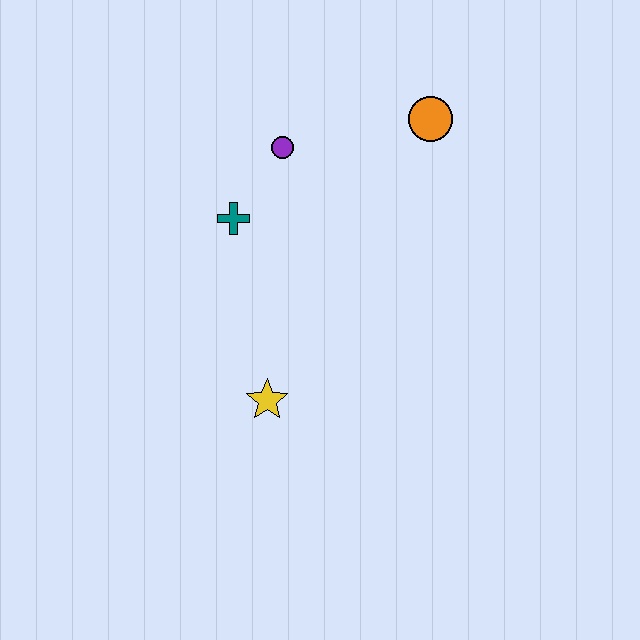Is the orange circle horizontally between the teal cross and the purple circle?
No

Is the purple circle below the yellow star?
No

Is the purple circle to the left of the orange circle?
Yes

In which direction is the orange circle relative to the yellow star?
The orange circle is above the yellow star.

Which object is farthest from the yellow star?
The orange circle is farthest from the yellow star.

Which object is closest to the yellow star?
The teal cross is closest to the yellow star.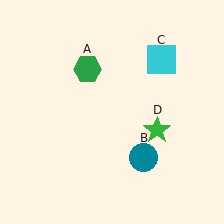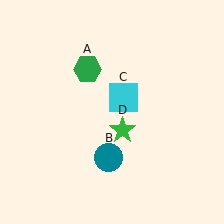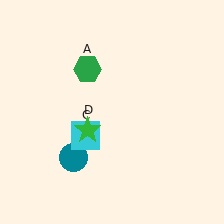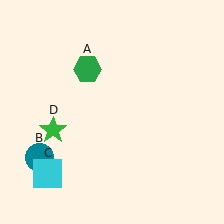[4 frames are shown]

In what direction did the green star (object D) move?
The green star (object D) moved left.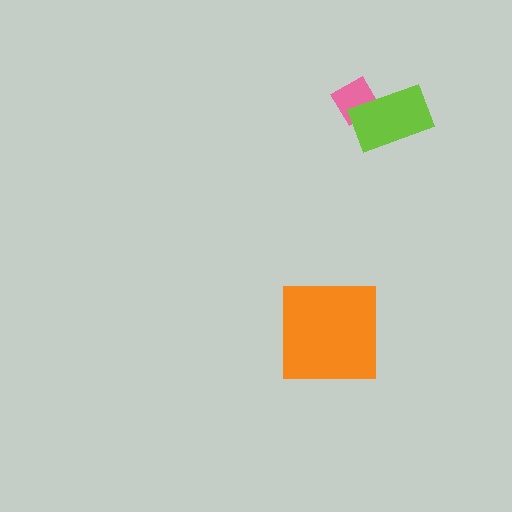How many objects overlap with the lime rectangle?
1 object overlaps with the lime rectangle.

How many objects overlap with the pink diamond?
1 object overlaps with the pink diamond.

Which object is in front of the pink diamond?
The lime rectangle is in front of the pink diamond.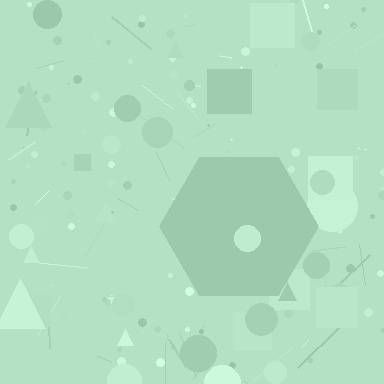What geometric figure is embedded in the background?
A hexagon is embedded in the background.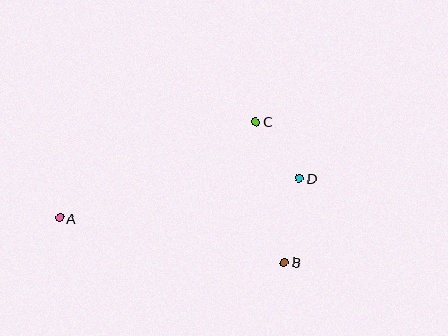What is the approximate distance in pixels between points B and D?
The distance between B and D is approximately 85 pixels.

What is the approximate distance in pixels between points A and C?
The distance between A and C is approximately 218 pixels.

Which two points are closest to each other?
Points C and D are closest to each other.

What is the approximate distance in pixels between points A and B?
The distance between A and B is approximately 229 pixels.